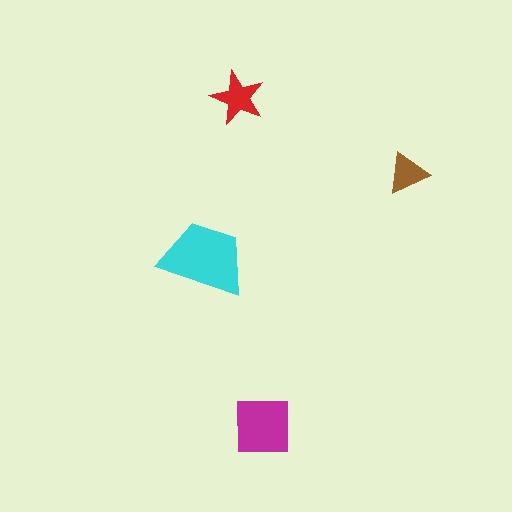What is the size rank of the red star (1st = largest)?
3rd.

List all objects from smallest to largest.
The brown triangle, the red star, the magenta square, the cyan trapezoid.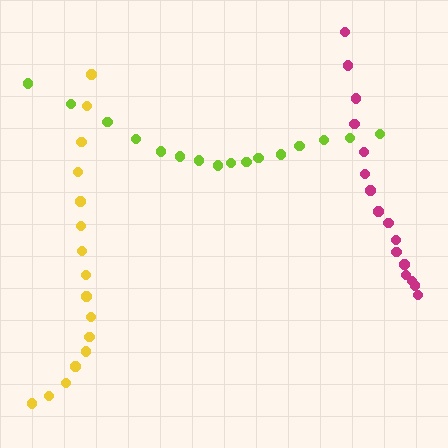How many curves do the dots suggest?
There are 3 distinct paths.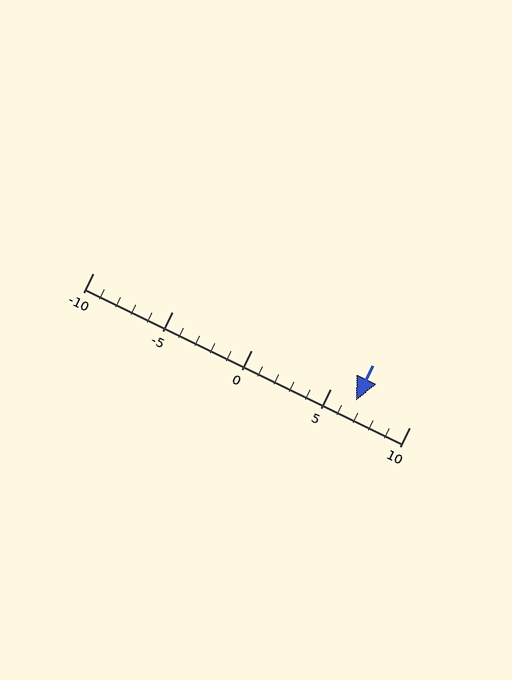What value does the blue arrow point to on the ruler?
The blue arrow points to approximately 7.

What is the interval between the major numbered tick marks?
The major tick marks are spaced 5 units apart.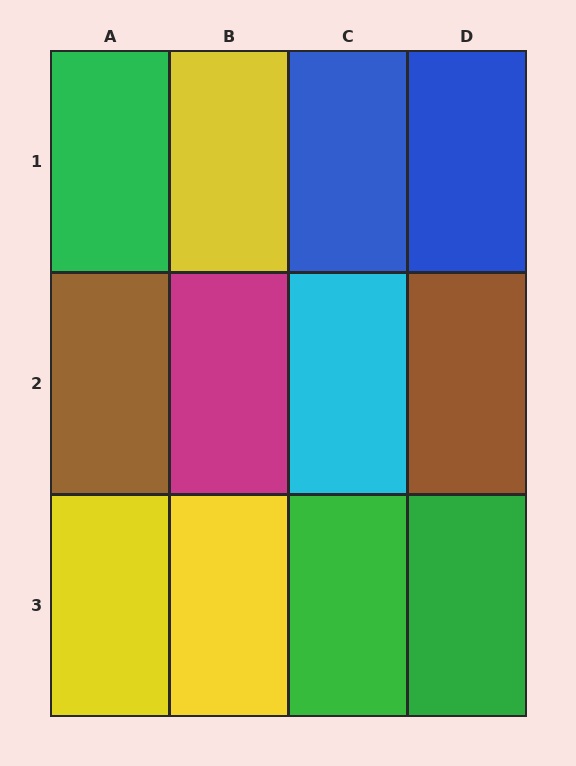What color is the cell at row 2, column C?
Cyan.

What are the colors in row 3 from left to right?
Yellow, yellow, green, green.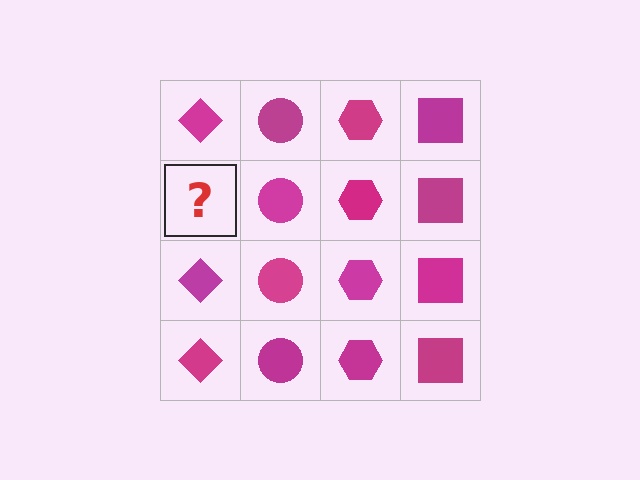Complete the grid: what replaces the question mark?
The question mark should be replaced with a magenta diamond.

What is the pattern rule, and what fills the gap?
The rule is that each column has a consistent shape. The gap should be filled with a magenta diamond.